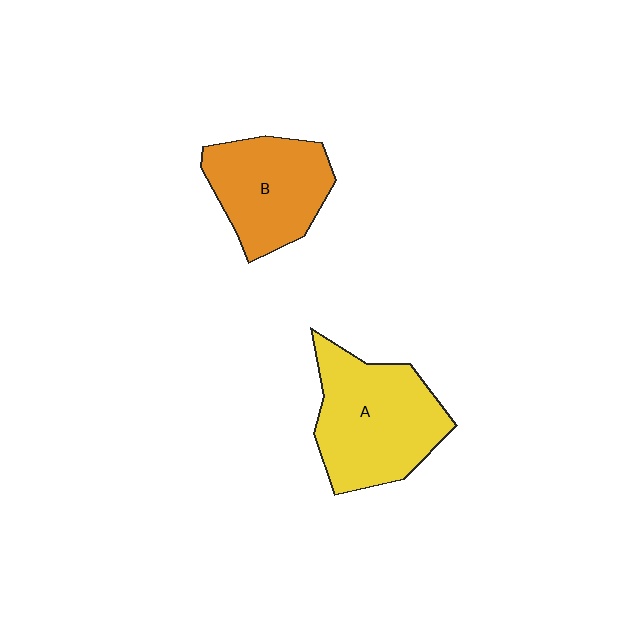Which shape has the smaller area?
Shape B (orange).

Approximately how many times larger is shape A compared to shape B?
Approximately 1.3 times.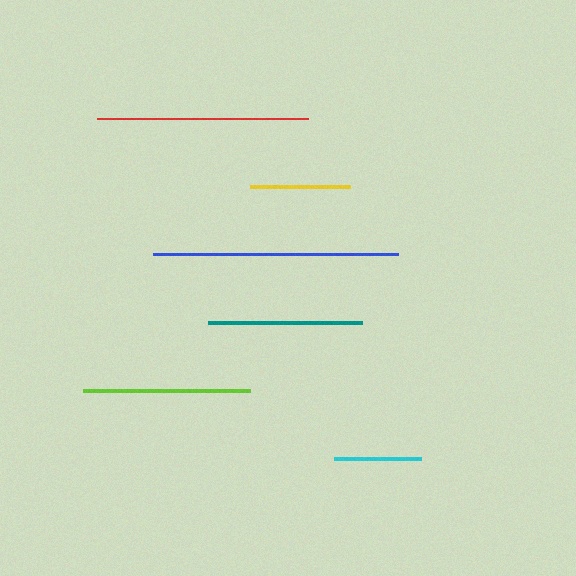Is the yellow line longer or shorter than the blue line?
The blue line is longer than the yellow line.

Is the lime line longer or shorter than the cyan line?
The lime line is longer than the cyan line.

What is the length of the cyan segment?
The cyan segment is approximately 88 pixels long.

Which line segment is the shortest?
The cyan line is the shortest at approximately 88 pixels.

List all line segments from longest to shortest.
From longest to shortest: blue, red, lime, teal, yellow, cyan.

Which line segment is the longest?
The blue line is the longest at approximately 245 pixels.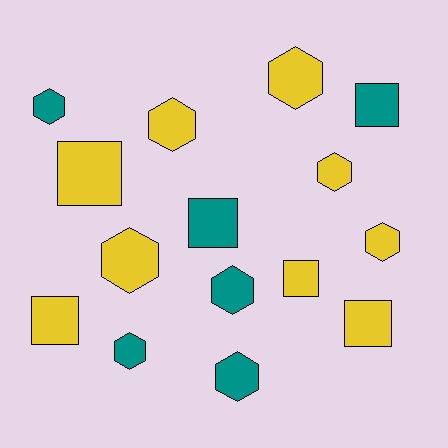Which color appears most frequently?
Yellow, with 9 objects.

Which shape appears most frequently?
Hexagon, with 9 objects.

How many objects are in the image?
There are 15 objects.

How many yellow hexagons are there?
There are 5 yellow hexagons.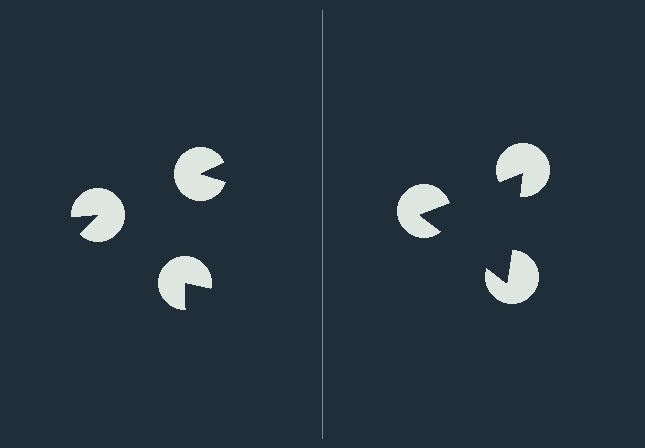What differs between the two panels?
The pac-man discs are positioned identically on both sides; only the wedge orientations differ. On the right they align to a triangle; on the left they are misaligned.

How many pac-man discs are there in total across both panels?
6 — 3 on each side.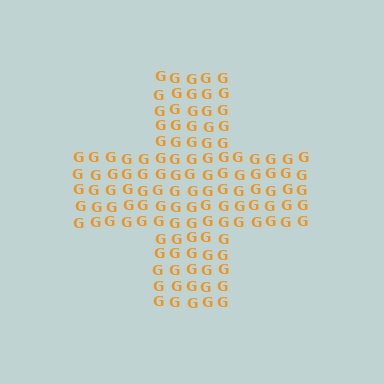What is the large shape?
The large shape is a cross.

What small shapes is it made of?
It is made of small letter G's.